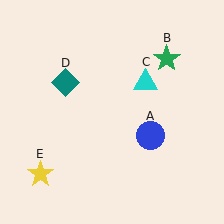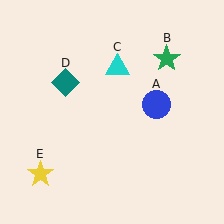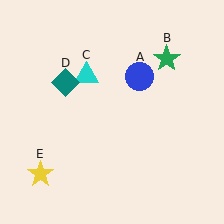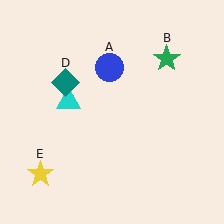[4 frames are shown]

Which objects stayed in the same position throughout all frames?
Green star (object B) and teal diamond (object D) and yellow star (object E) remained stationary.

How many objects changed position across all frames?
2 objects changed position: blue circle (object A), cyan triangle (object C).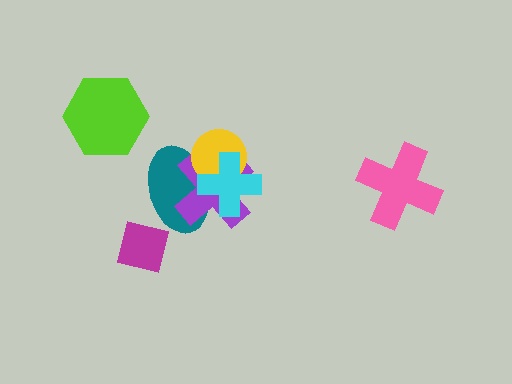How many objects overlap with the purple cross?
3 objects overlap with the purple cross.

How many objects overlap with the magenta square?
0 objects overlap with the magenta square.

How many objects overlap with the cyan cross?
3 objects overlap with the cyan cross.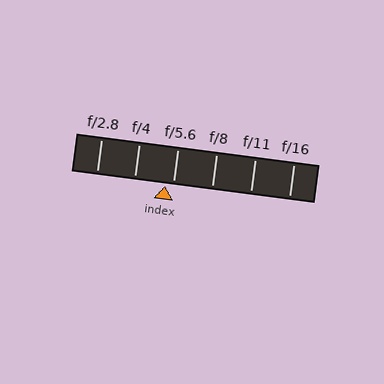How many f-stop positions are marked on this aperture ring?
There are 6 f-stop positions marked.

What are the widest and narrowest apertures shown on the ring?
The widest aperture shown is f/2.8 and the narrowest is f/16.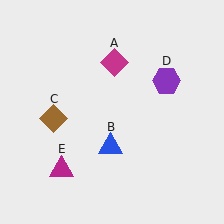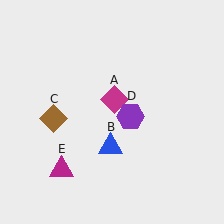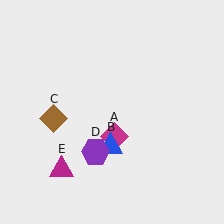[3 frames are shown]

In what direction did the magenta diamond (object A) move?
The magenta diamond (object A) moved down.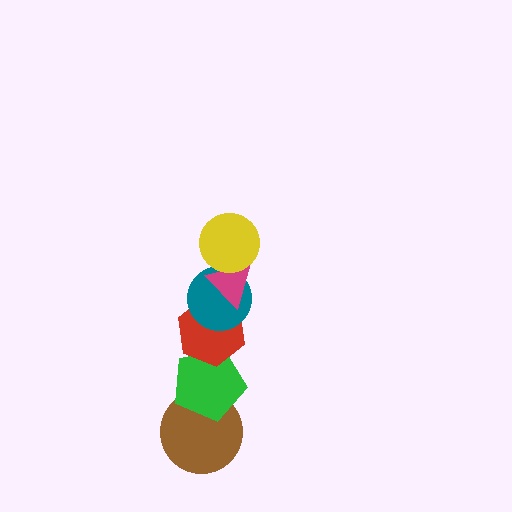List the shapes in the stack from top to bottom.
From top to bottom: the yellow circle, the magenta triangle, the teal circle, the red hexagon, the green pentagon, the brown circle.